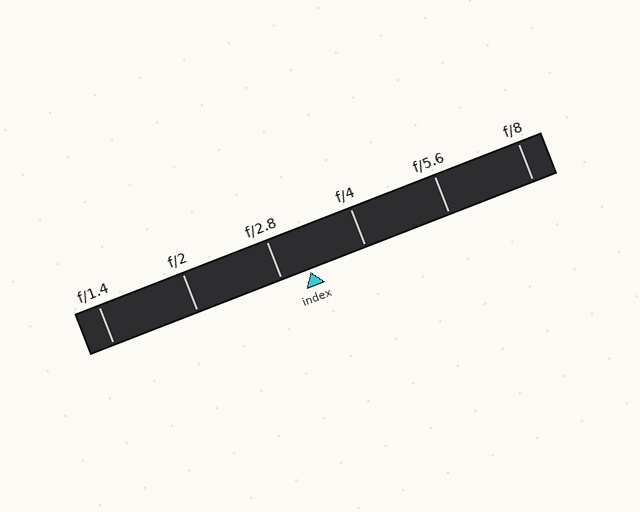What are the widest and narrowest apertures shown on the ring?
The widest aperture shown is f/1.4 and the narrowest is f/8.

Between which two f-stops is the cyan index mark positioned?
The index mark is between f/2.8 and f/4.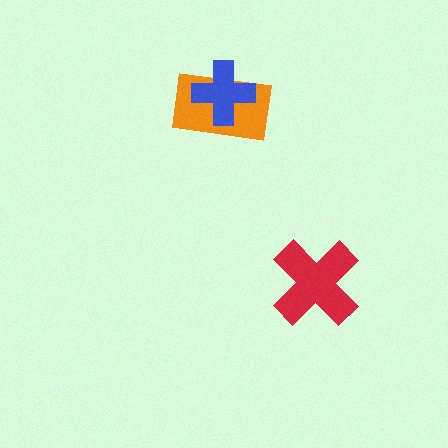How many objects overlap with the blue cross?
1 object overlaps with the blue cross.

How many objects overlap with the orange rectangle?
1 object overlaps with the orange rectangle.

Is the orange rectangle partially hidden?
Yes, it is partially covered by another shape.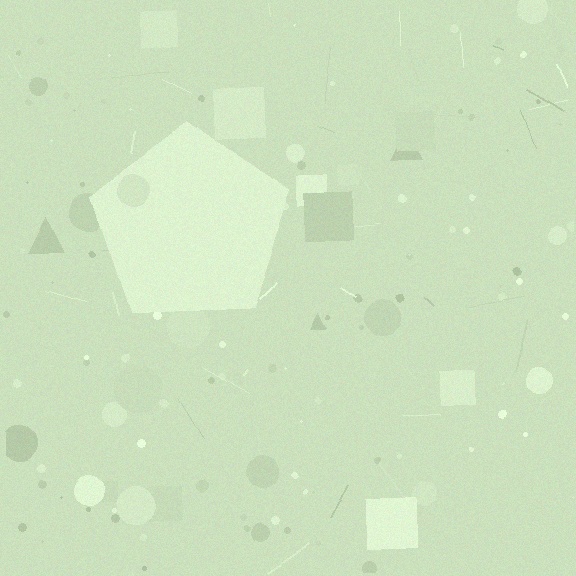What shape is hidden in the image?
A pentagon is hidden in the image.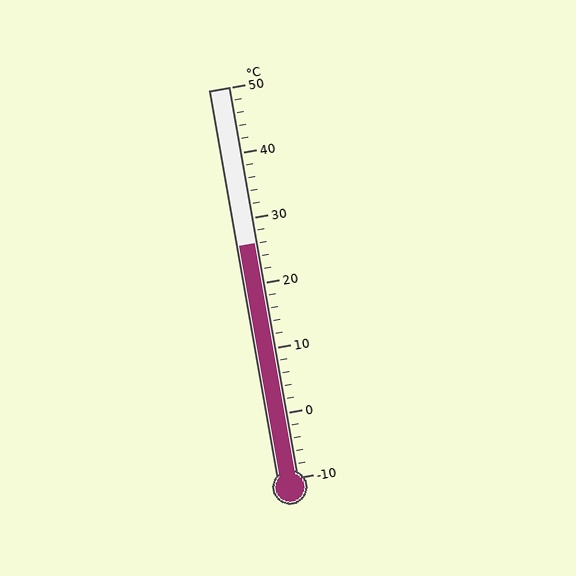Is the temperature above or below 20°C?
The temperature is above 20°C.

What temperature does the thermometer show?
The thermometer shows approximately 26°C.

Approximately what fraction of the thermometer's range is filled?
The thermometer is filled to approximately 60% of its range.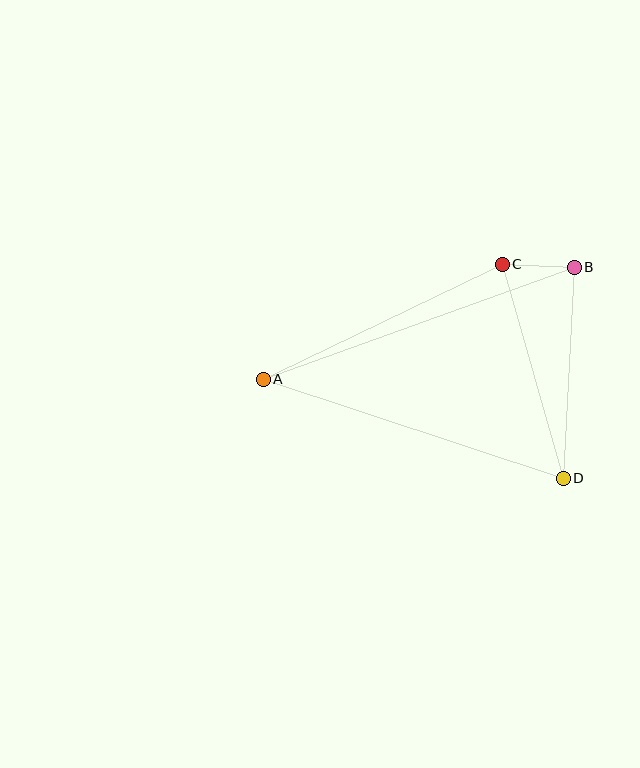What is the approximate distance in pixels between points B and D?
The distance between B and D is approximately 211 pixels.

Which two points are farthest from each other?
Points A and B are farthest from each other.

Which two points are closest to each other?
Points B and C are closest to each other.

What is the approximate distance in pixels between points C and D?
The distance between C and D is approximately 223 pixels.